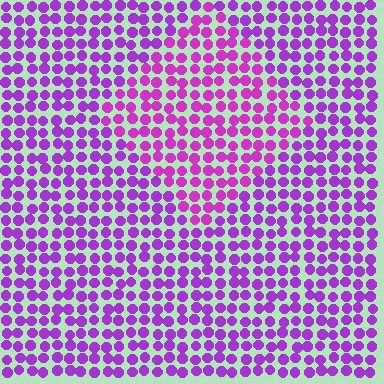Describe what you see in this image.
The image is filled with small purple elements in a uniform arrangement. A diamond-shaped region is visible where the elements are tinted to a slightly different hue, forming a subtle color boundary.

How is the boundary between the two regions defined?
The boundary is defined purely by a slight shift in hue (about 21 degrees). Spacing, size, and orientation are identical on both sides.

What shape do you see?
I see a diamond.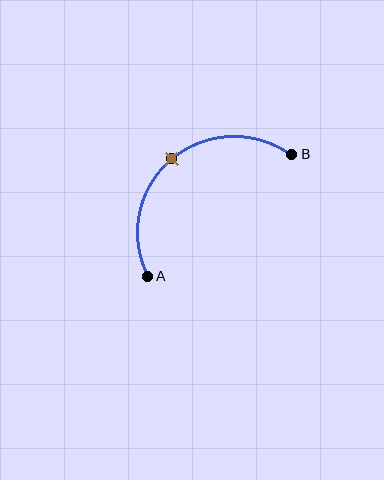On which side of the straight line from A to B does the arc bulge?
The arc bulges above and to the left of the straight line connecting A and B.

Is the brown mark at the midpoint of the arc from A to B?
Yes. The brown mark lies on the arc at equal arc-length from both A and B — it is the arc midpoint.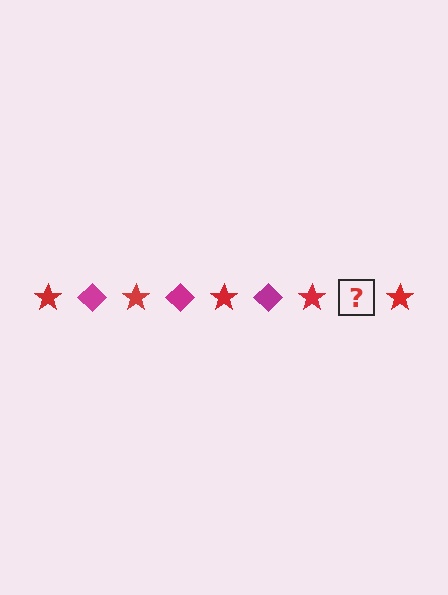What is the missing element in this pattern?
The missing element is a magenta diamond.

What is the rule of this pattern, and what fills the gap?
The rule is that the pattern alternates between red star and magenta diamond. The gap should be filled with a magenta diamond.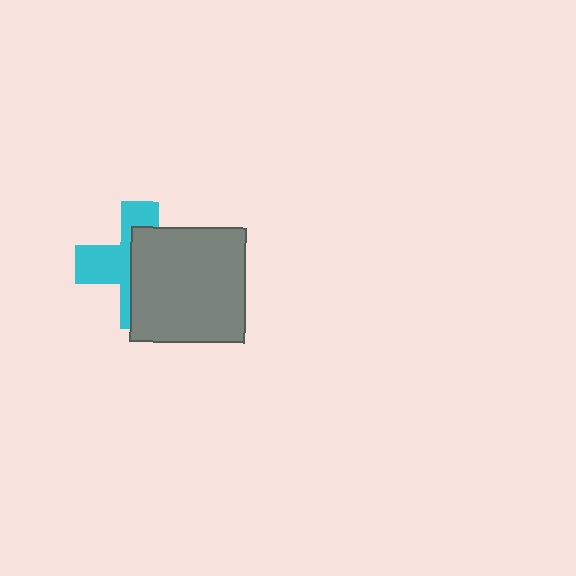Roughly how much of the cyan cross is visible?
A small part of it is visible (roughly 44%).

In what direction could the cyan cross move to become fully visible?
The cyan cross could move left. That would shift it out from behind the gray square entirely.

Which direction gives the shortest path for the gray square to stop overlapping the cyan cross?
Moving right gives the shortest separation.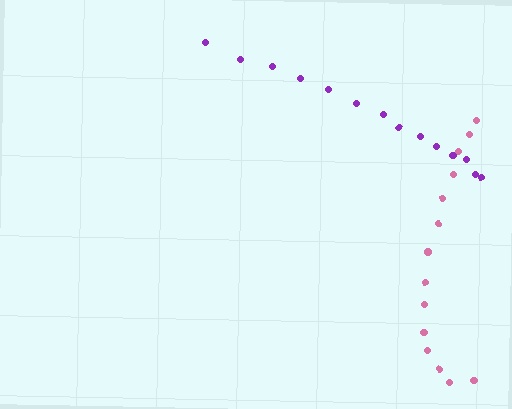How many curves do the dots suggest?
There are 2 distinct paths.